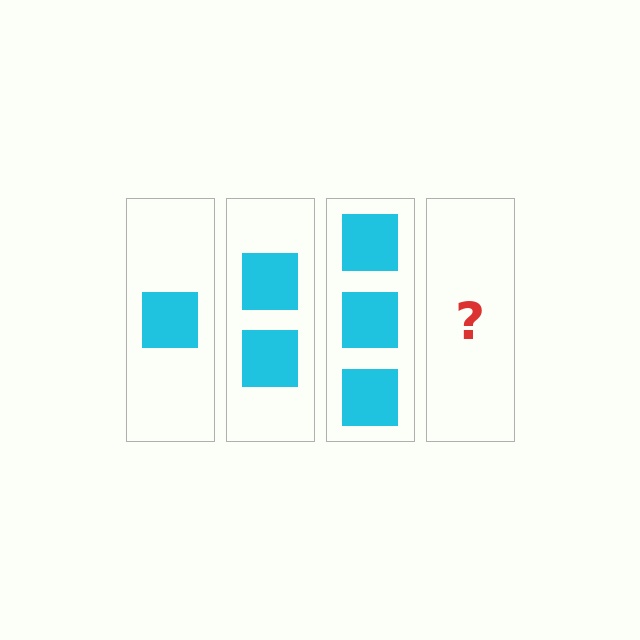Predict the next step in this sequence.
The next step is 4 squares.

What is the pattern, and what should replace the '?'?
The pattern is that each step adds one more square. The '?' should be 4 squares.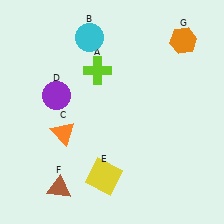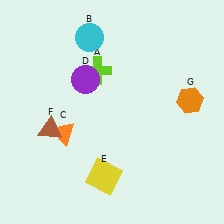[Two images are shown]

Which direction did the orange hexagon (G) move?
The orange hexagon (G) moved down.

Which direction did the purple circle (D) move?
The purple circle (D) moved right.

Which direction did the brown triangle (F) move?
The brown triangle (F) moved up.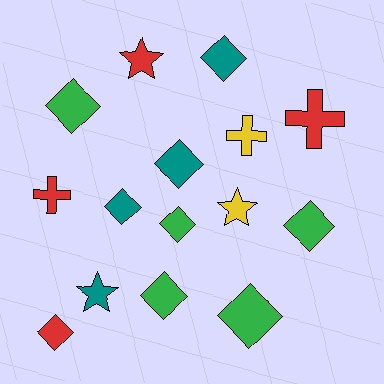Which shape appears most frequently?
Diamond, with 9 objects.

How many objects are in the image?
There are 15 objects.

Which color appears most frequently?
Green, with 5 objects.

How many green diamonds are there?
There are 5 green diamonds.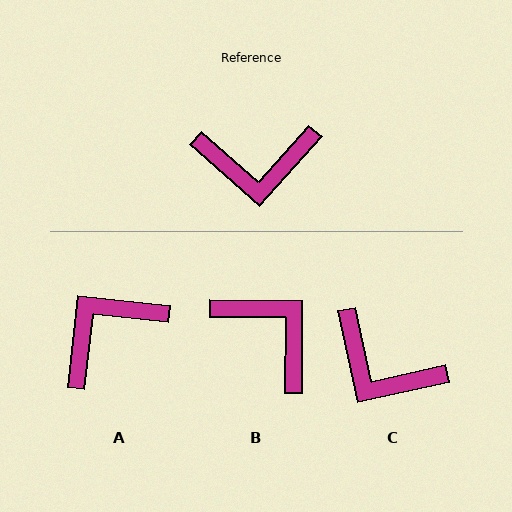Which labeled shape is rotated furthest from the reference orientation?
A, about 145 degrees away.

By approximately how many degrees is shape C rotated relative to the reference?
Approximately 36 degrees clockwise.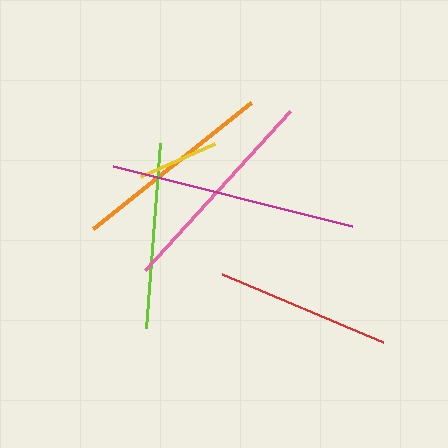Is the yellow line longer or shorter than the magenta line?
The magenta line is longer than the yellow line.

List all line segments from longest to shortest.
From longest to shortest: magenta, pink, orange, lime, red, yellow.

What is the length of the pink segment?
The pink segment is approximately 215 pixels long.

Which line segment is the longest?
The magenta line is the longest at approximately 246 pixels.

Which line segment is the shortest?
The yellow line is the shortest at approximately 81 pixels.